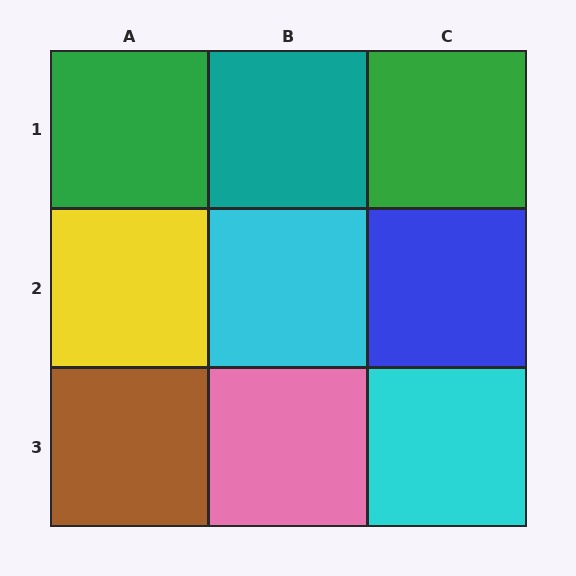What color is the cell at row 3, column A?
Brown.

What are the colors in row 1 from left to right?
Green, teal, green.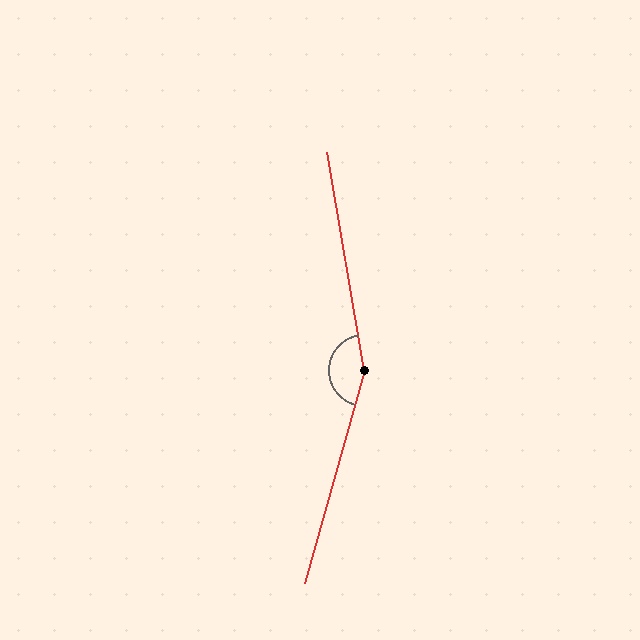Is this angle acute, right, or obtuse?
It is obtuse.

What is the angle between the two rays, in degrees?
Approximately 155 degrees.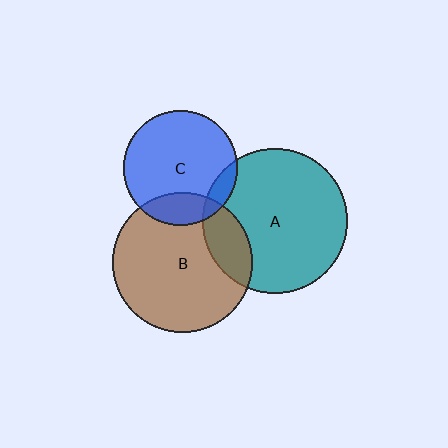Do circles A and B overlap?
Yes.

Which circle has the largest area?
Circle A (teal).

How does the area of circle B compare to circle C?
Approximately 1.5 times.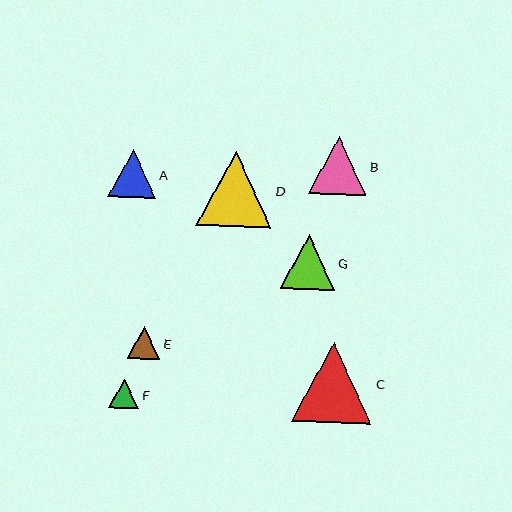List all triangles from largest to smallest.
From largest to smallest: C, D, B, G, A, E, F.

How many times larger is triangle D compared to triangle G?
Triangle D is approximately 1.4 times the size of triangle G.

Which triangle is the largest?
Triangle C is the largest with a size of approximately 80 pixels.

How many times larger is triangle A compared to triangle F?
Triangle A is approximately 1.6 times the size of triangle F.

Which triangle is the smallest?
Triangle F is the smallest with a size of approximately 30 pixels.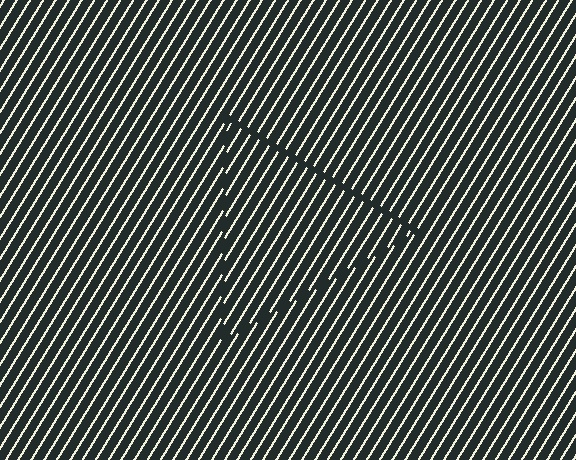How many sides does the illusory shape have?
3 sides — the line-ends trace a triangle.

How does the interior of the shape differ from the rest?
The interior of the shape contains the same grating, shifted by half a period — the contour is defined by the phase discontinuity where line-ends from the inner and outer gratings abut.